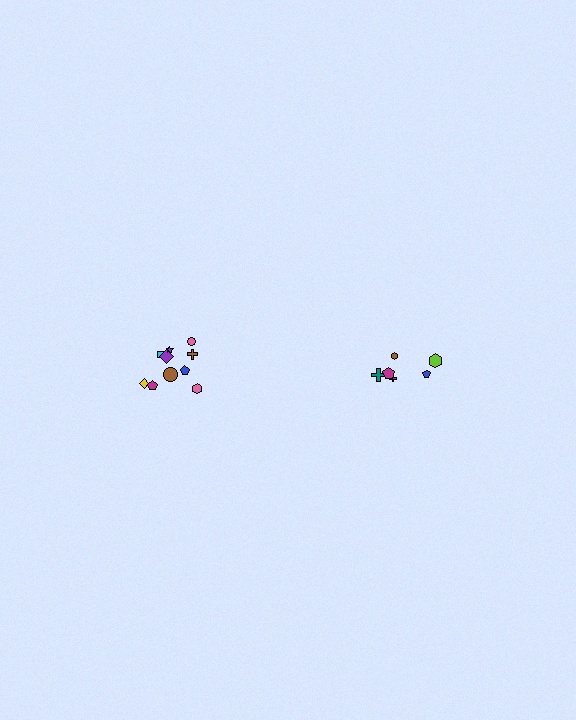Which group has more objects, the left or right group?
The left group.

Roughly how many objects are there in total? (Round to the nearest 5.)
Roughly 15 objects in total.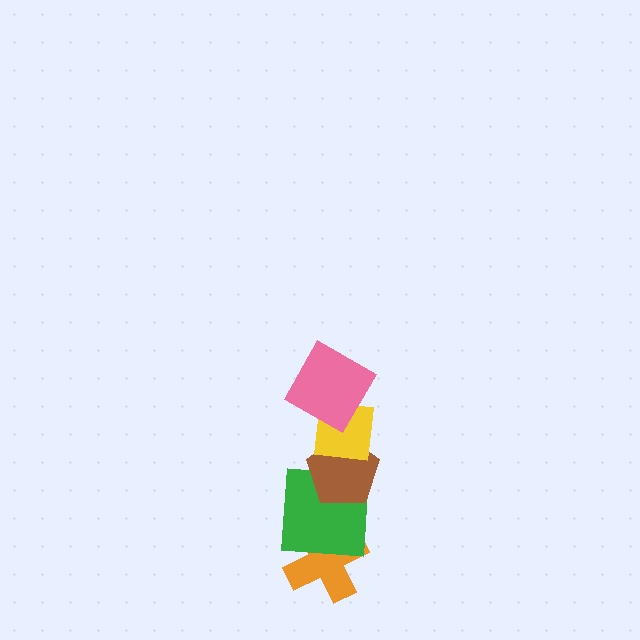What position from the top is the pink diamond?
The pink diamond is 1st from the top.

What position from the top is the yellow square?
The yellow square is 2nd from the top.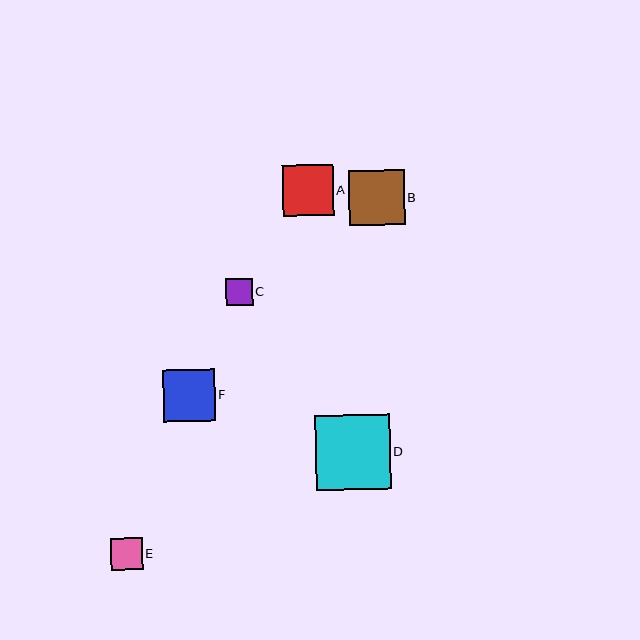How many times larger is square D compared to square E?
Square D is approximately 2.3 times the size of square E.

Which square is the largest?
Square D is the largest with a size of approximately 75 pixels.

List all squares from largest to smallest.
From largest to smallest: D, B, F, A, E, C.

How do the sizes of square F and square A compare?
Square F and square A are approximately the same size.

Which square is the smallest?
Square C is the smallest with a size of approximately 27 pixels.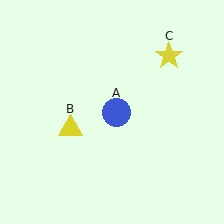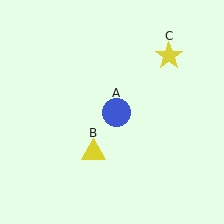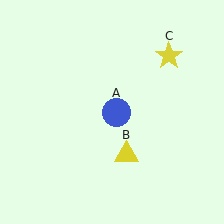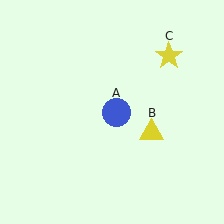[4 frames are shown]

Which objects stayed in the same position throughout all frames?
Blue circle (object A) and yellow star (object C) remained stationary.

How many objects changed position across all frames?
1 object changed position: yellow triangle (object B).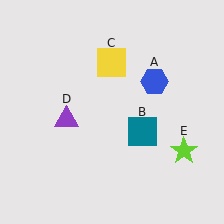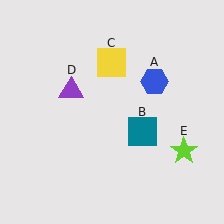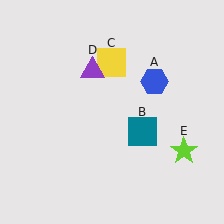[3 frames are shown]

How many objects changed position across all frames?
1 object changed position: purple triangle (object D).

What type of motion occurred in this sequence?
The purple triangle (object D) rotated clockwise around the center of the scene.